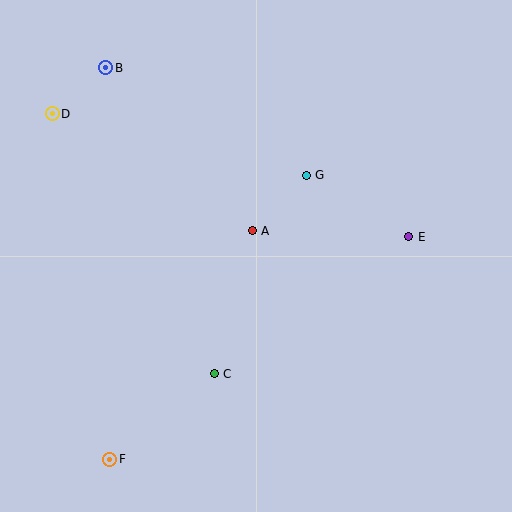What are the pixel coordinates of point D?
Point D is at (52, 114).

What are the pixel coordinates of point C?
Point C is at (214, 374).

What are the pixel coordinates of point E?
Point E is at (409, 237).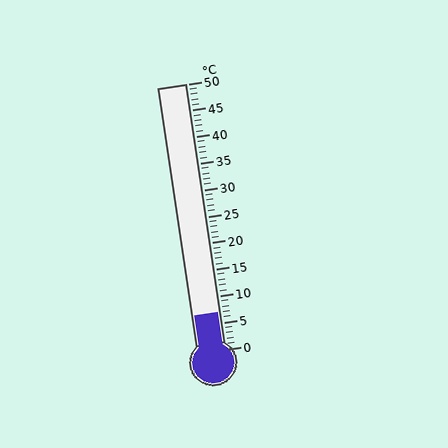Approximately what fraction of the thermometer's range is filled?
The thermometer is filled to approximately 15% of its range.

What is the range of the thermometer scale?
The thermometer scale ranges from 0°C to 50°C.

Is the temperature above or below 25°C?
The temperature is below 25°C.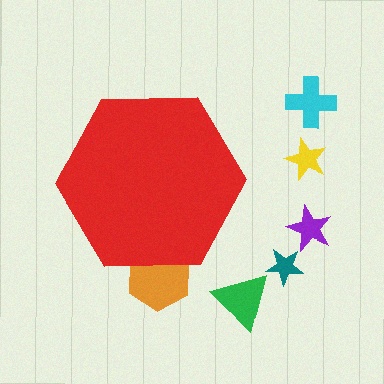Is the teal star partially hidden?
No, the teal star is fully visible.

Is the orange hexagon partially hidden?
Yes, the orange hexagon is partially hidden behind the red hexagon.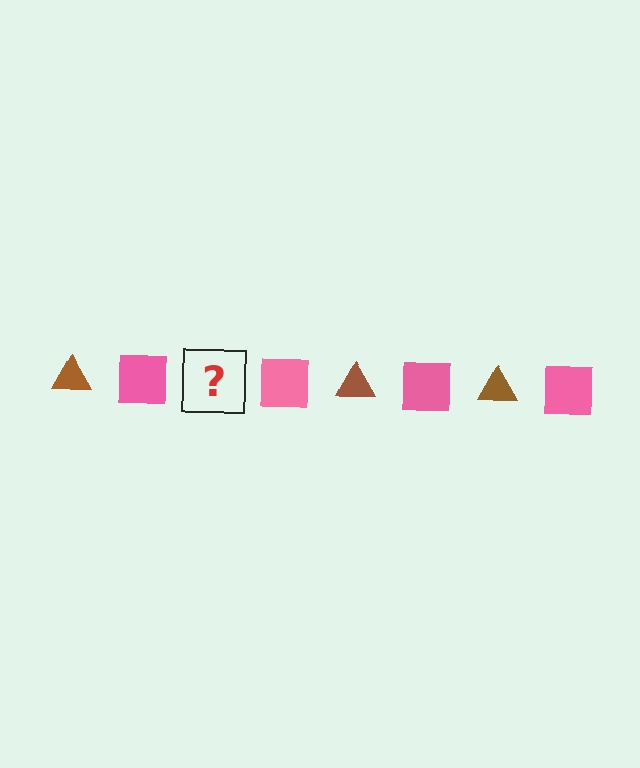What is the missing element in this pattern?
The missing element is a brown triangle.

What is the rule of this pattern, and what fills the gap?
The rule is that the pattern alternates between brown triangle and pink square. The gap should be filled with a brown triangle.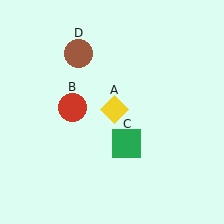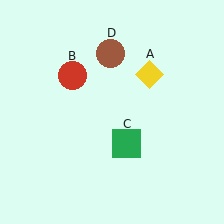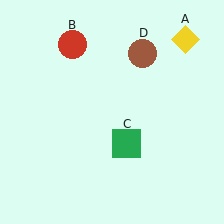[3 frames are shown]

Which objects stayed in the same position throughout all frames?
Green square (object C) remained stationary.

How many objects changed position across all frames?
3 objects changed position: yellow diamond (object A), red circle (object B), brown circle (object D).